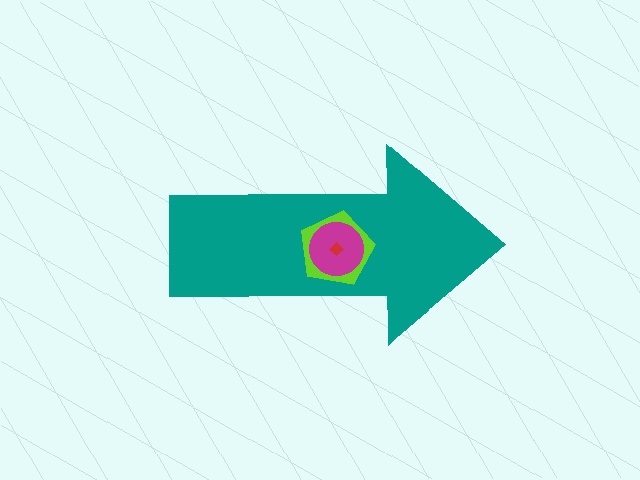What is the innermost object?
The red diamond.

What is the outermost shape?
The teal arrow.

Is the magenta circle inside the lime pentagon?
Yes.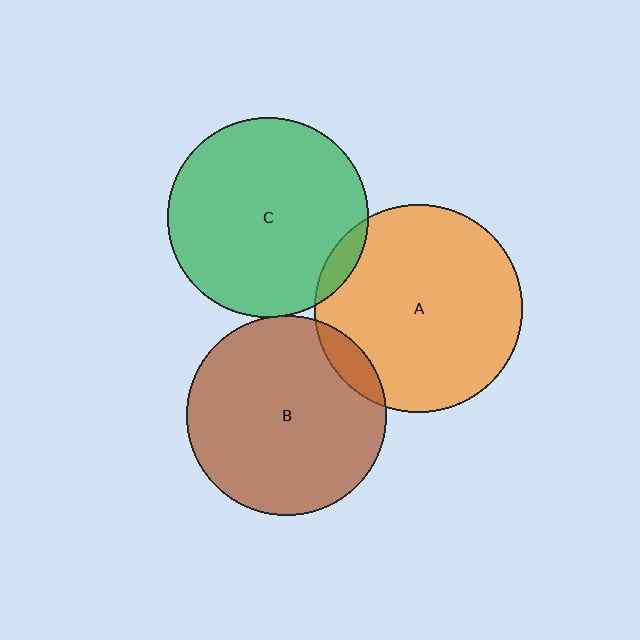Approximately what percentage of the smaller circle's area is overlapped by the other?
Approximately 5%.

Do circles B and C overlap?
Yes.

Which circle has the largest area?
Circle A (orange).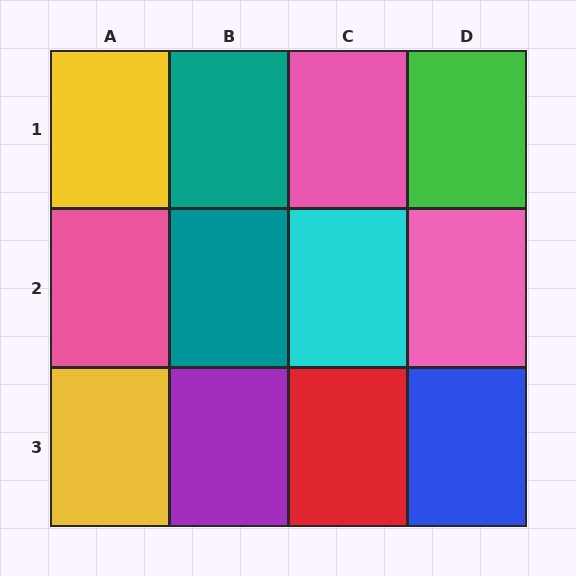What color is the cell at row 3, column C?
Red.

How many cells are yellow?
2 cells are yellow.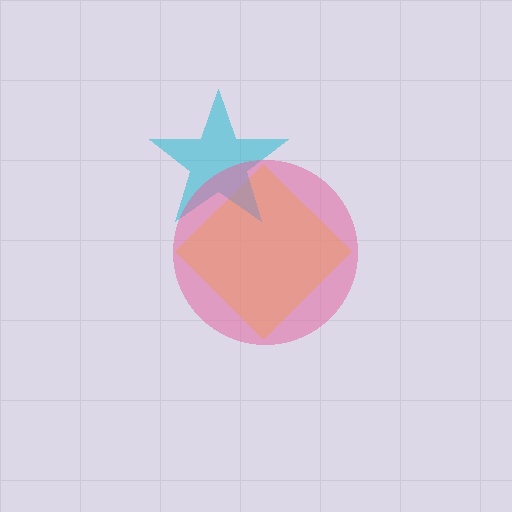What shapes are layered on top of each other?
The layered shapes are: a yellow diamond, a cyan star, a pink circle.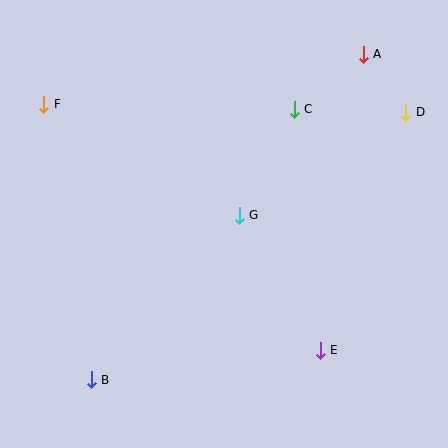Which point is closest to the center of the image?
Point G at (239, 215) is closest to the center.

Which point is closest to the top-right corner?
Point A is closest to the top-right corner.